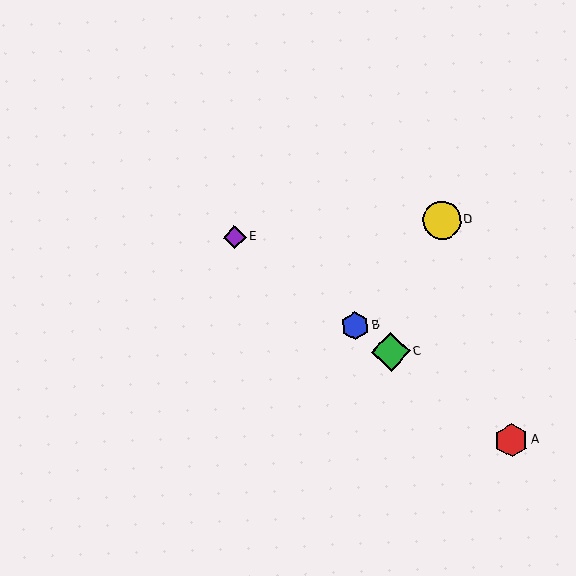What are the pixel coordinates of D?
Object D is at (442, 220).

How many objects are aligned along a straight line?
4 objects (A, B, C, E) are aligned along a straight line.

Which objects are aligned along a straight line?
Objects A, B, C, E are aligned along a straight line.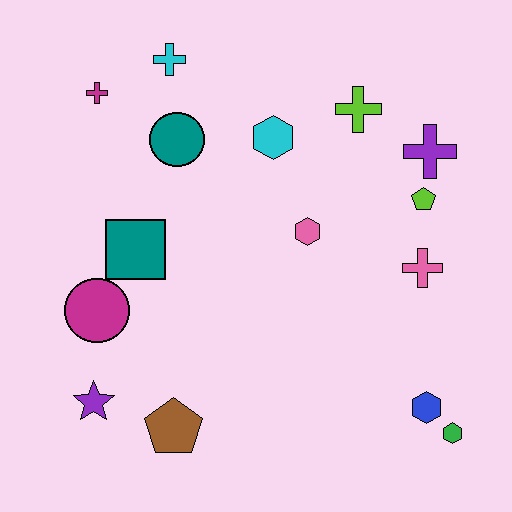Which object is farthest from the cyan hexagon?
The green hexagon is farthest from the cyan hexagon.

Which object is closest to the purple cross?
The lime pentagon is closest to the purple cross.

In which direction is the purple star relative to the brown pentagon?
The purple star is to the left of the brown pentagon.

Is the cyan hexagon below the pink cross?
No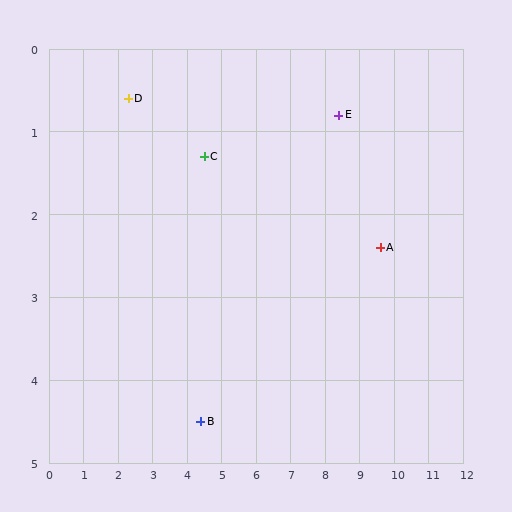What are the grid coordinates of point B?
Point B is at approximately (4.4, 4.5).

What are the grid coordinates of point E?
Point E is at approximately (8.4, 0.8).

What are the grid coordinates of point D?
Point D is at approximately (2.3, 0.6).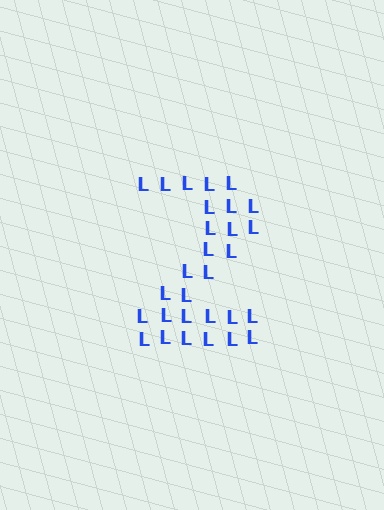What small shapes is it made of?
It is made of small letter L's.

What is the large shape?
The large shape is the digit 2.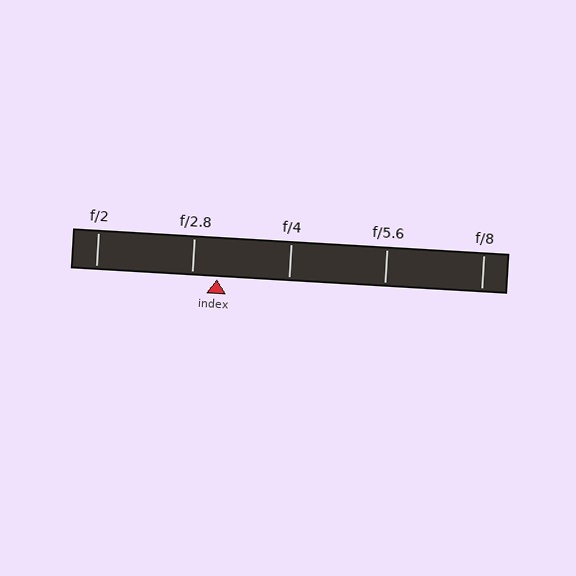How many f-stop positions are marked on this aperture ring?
There are 5 f-stop positions marked.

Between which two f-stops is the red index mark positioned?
The index mark is between f/2.8 and f/4.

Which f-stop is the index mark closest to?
The index mark is closest to f/2.8.